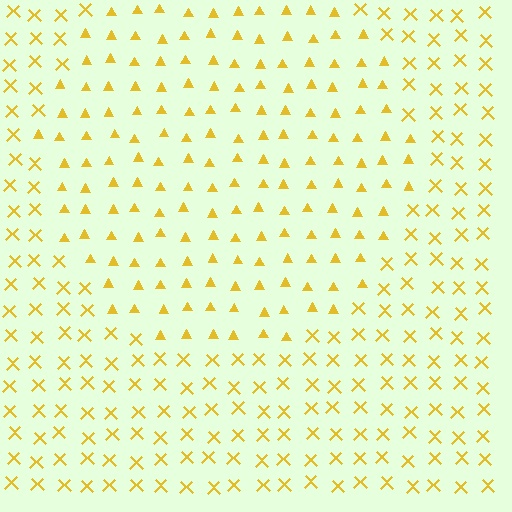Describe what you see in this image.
The image is filled with small yellow elements arranged in a uniform grid. A circle-shaped region contains triangles, while the surrounding area contains X marks. The boundary is defined purely by the change in element shape.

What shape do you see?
I see a circle.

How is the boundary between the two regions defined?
The boundary is defined by a change in element shape: triangles inside vs. X marks outside. All elements share the same color and spacing.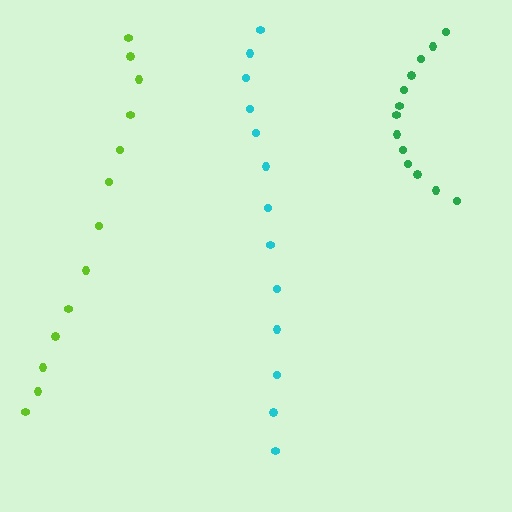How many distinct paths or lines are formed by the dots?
There are 3 distinct paths.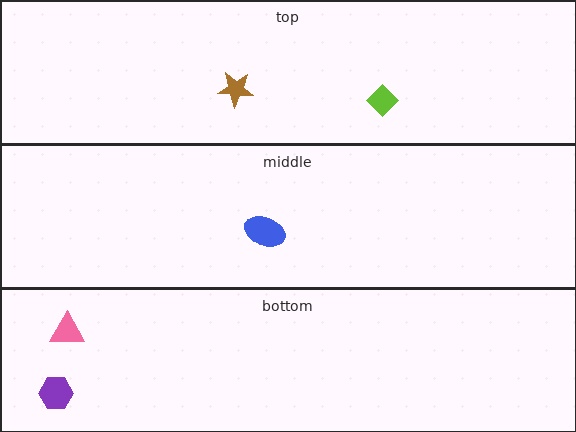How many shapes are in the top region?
2.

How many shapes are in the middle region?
1.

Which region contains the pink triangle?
The bottom region.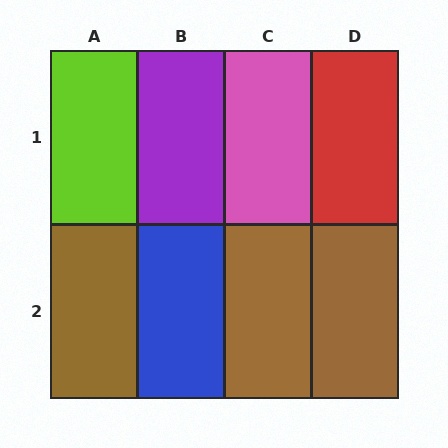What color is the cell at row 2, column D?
Brown.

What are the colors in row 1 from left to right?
Lime, purple, pink, red.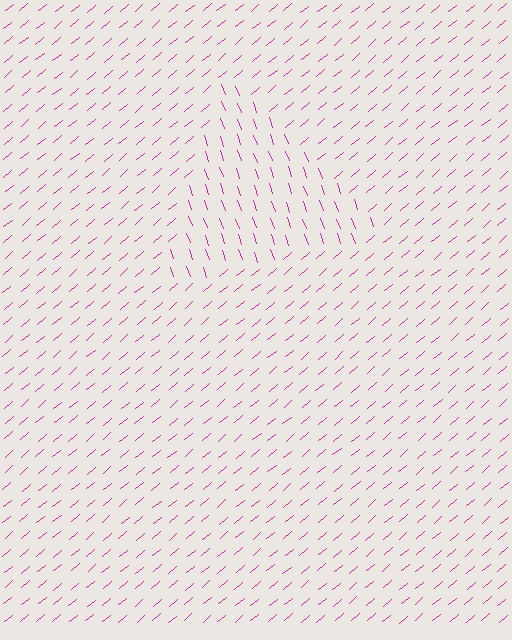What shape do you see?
I see a triangle.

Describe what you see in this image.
The image is filled with small magenta line segments. A triangle region in the image has lines oriented differently from the surrounding lines, creating a visible texture boundary.